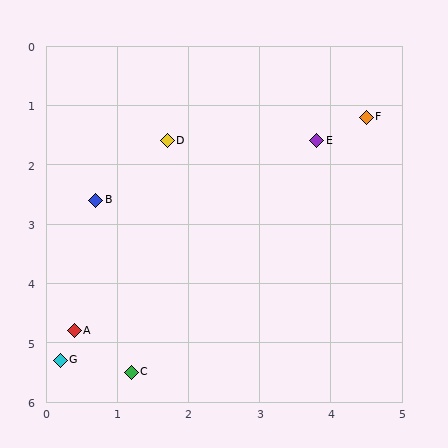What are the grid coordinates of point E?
Point E is at approximately (3.8, 1.6).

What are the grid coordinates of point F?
Point F is at approximately (4.5, 1.2).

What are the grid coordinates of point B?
Point B is at approximately (0.7, 2.6).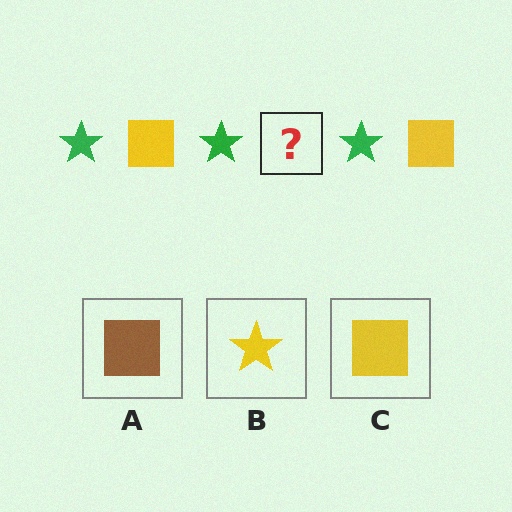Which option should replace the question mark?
Option C.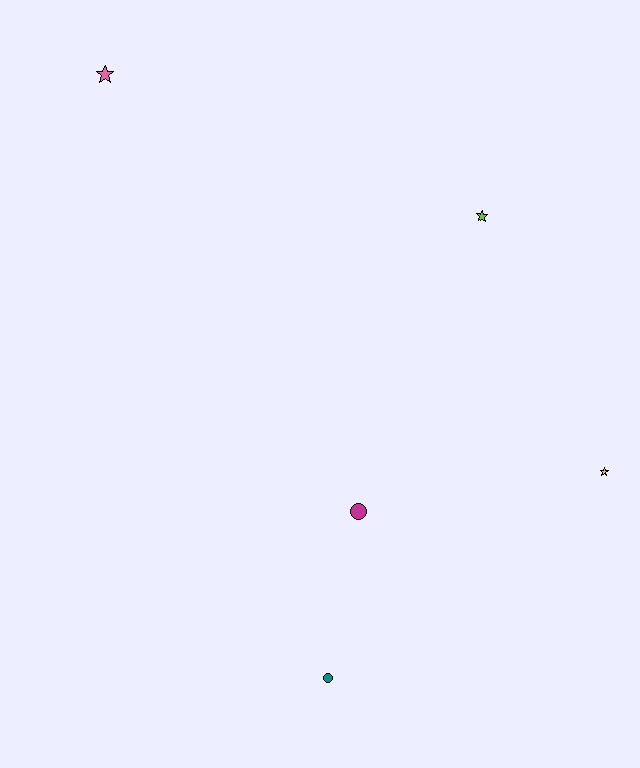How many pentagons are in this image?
There are no pentagons.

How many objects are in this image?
There are 5 objects.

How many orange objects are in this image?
There are no orange objects.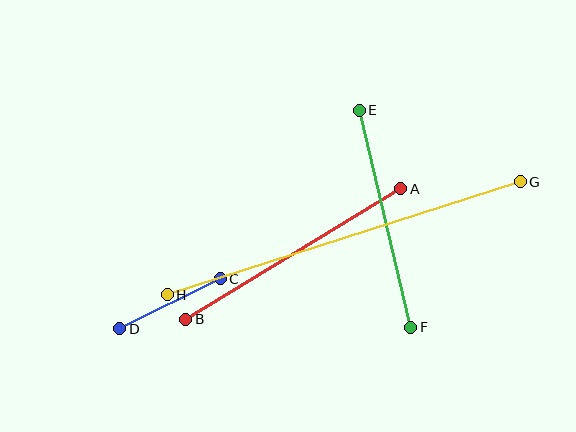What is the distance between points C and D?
The distance is approximately 112 pixels.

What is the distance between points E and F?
The distance is approximately 223 pixels.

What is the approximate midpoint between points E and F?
The midpoint is at approximately (385, 219) pixels.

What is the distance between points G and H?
The distance is approximately 371 pixels.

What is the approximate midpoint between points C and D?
The midpoint is at approximately (170, 304) pixels.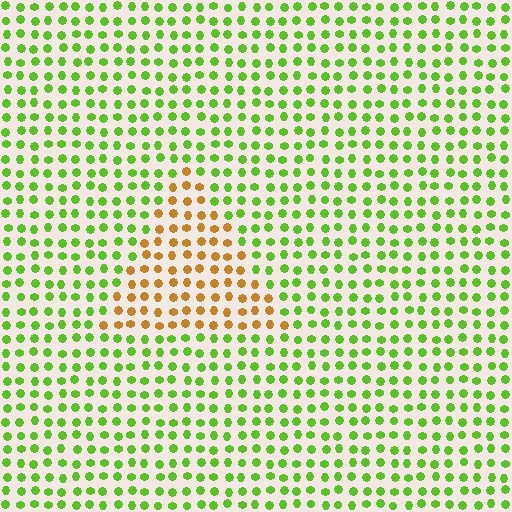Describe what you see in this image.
The image is filled with small lime elements in a uniform arrangement. A triangle-shaped region is visible where the elements are tinted to a slightly different hue, forming a subtle color boundary.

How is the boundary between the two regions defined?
The boundary is defined purely by a slight shift in hue (about 65 degrees). Spacing, size, and orientation are identical on both sides.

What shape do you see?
I see a triangle.